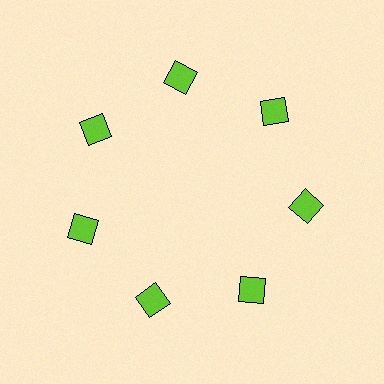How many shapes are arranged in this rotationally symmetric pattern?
There are 7 shapes, arranged in 7 groups of 1.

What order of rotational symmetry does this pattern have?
This pattern has 7-fold rotational symmetry.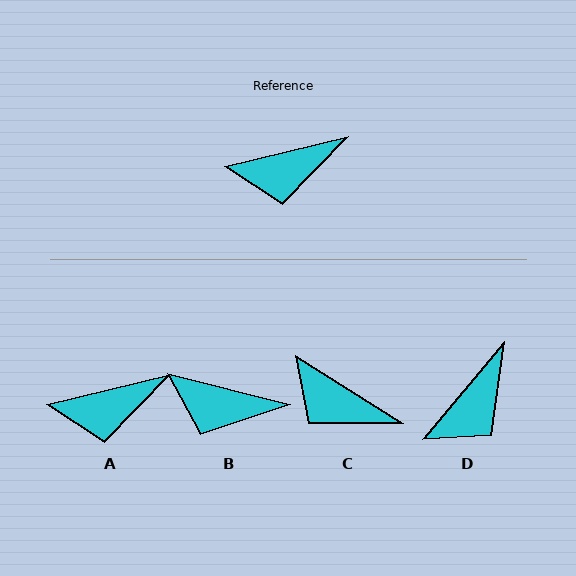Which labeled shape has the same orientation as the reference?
A.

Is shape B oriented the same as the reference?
No, it is off by about 28 degrees.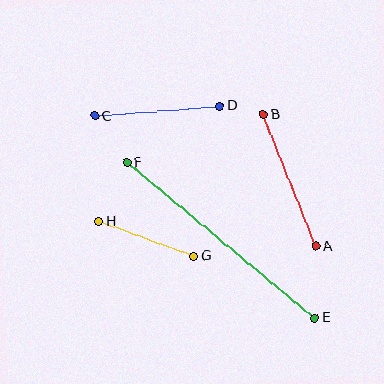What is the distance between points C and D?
The distance is approximately 125 pixels.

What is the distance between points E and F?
The distance is approximately 243 pixels.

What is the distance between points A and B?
The distance is approximately 142 pixels.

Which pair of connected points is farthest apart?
Points E and F are farthest apart.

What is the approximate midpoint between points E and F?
The midpoint is at approximately (221, 240) pixels.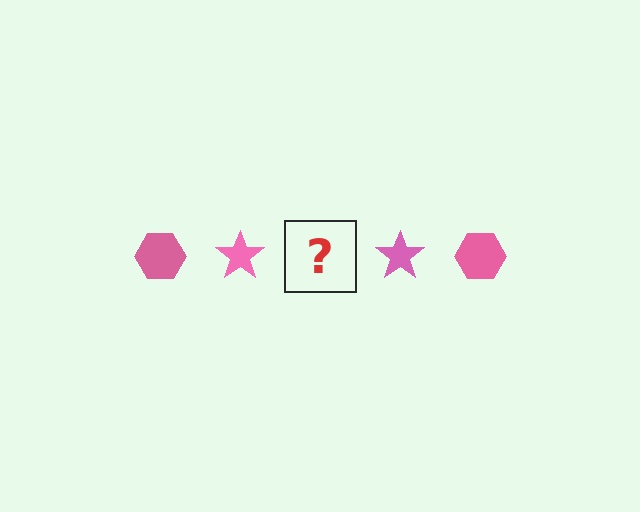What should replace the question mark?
The question mark should be replaced with a pink hexagon.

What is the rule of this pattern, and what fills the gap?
The rule is that the pattern cycles through hexagon, star shapes in pink. The gap should be filled with a pink hexagon.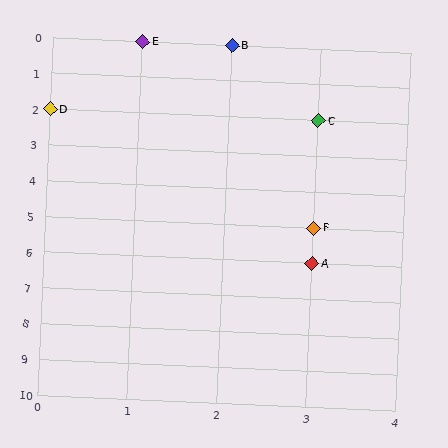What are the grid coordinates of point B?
Point B is at grid coordinates (2, 0).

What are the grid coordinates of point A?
Point A is at grid coordinates (3, 6).